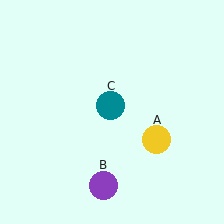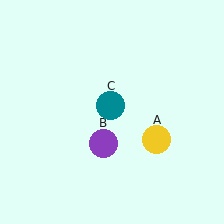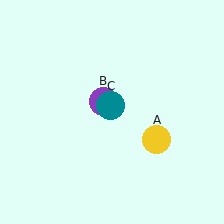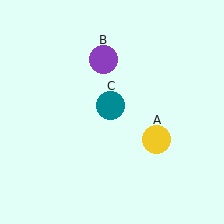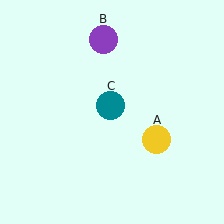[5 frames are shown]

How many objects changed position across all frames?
1 object changed position: purple circle (object B).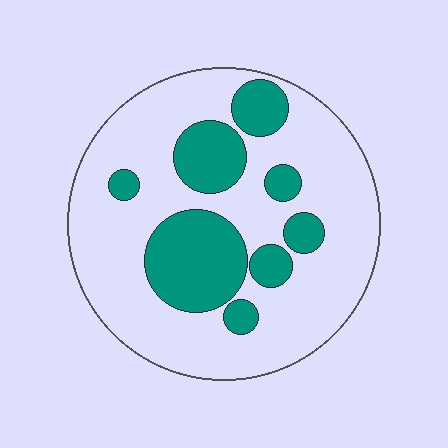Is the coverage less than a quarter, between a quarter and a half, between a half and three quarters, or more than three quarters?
Between a quarter and a half.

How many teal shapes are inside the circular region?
8.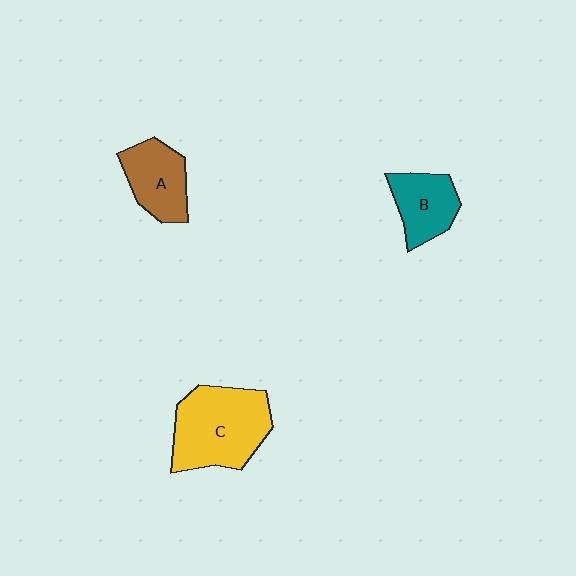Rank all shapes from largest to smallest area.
From largest to smallest: C (yellow), A (brown), B (teal).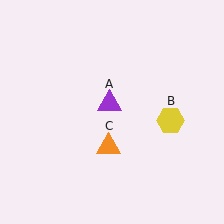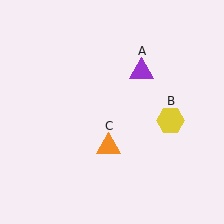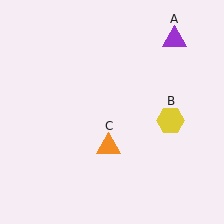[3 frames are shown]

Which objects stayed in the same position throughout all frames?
Yellow hexagon (object B) and orange triangle (object C) remained stationary.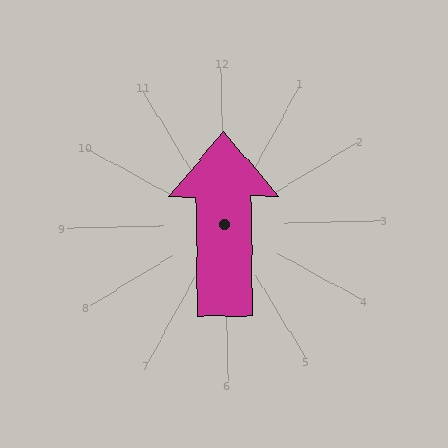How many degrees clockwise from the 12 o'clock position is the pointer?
Approximately 1 degrees.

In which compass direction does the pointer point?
North.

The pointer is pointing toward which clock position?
Roughly 12 o'clock.